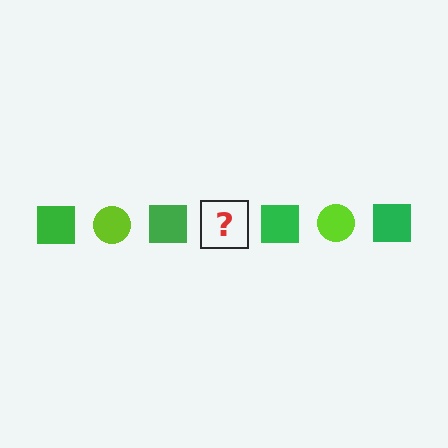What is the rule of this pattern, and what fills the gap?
The rule is that the pattern alternates between green square and lime circle. The gap should be filled with a lime circle.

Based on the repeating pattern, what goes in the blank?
The blank should be a lime circle.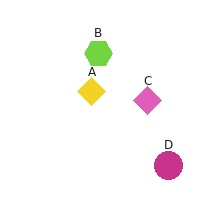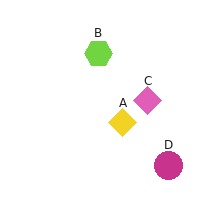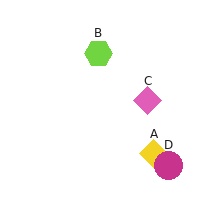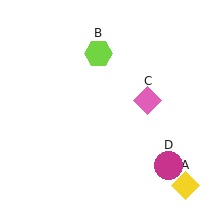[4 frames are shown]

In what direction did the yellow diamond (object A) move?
The yellow diamond (object A) moved down and to the right.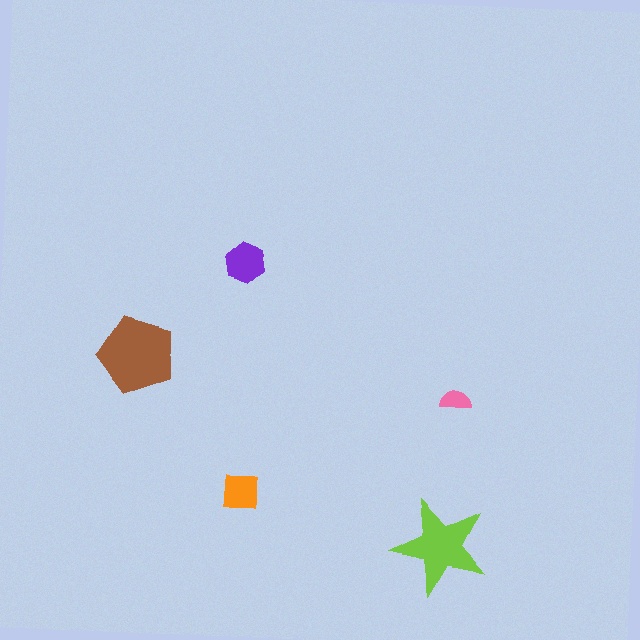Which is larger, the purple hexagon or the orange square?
The purple hexagon.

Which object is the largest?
The brown pentagon.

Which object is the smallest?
The pink semicircle.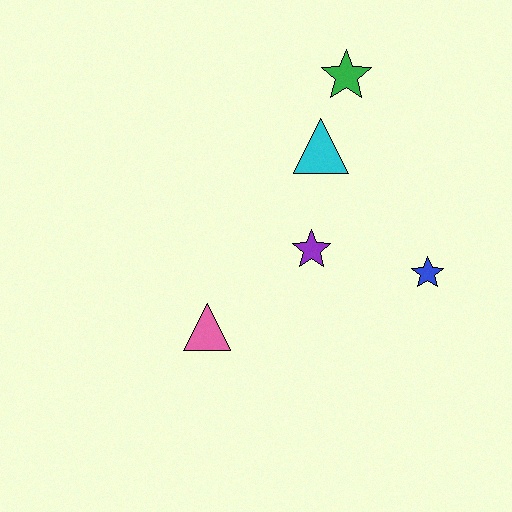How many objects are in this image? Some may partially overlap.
There are 5 objects.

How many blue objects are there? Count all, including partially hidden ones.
There is 1 blue object.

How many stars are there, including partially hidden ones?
There are 3 stars.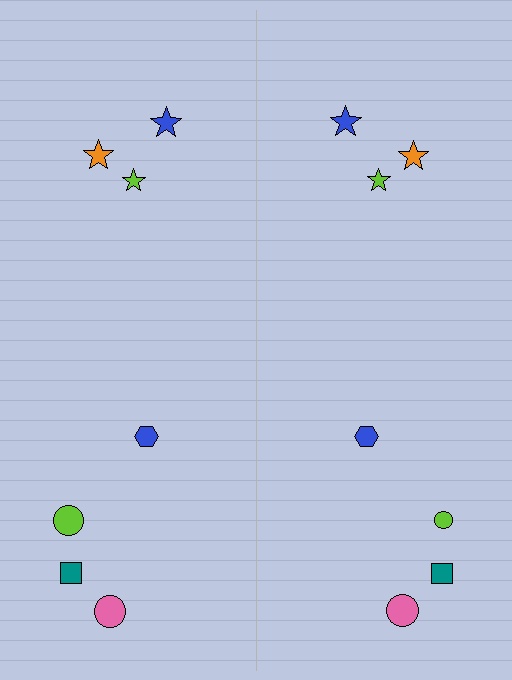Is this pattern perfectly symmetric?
No, the pattern is not perfectly symmetric. The lime circle on the right side has a different size than its mirror counterpart.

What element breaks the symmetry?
The lime circle on the right side has a different size than its mirror counterpart.